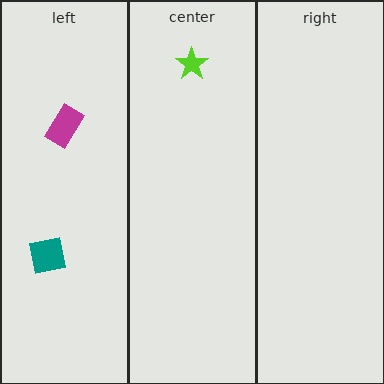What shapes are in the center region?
The lime star.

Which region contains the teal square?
The left region.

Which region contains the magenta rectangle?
The left region.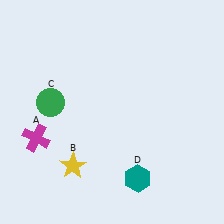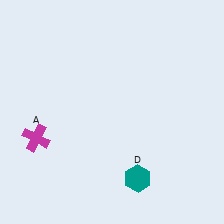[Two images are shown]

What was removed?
The green circle (C), the yellow star (B) were removed in Image 2.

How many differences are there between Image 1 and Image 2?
There are 2 differences between the two images.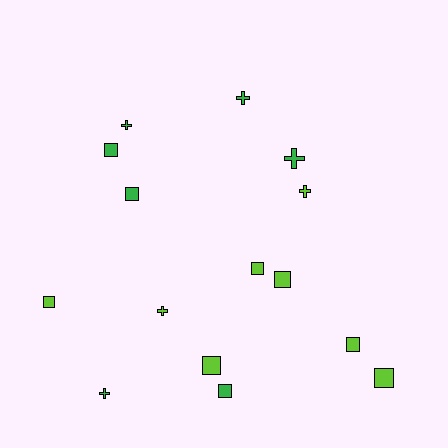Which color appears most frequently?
Lime, with 8 objects.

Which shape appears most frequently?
Square, with 9 objects.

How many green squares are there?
There are 3 green squares.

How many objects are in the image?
There are 15 objects.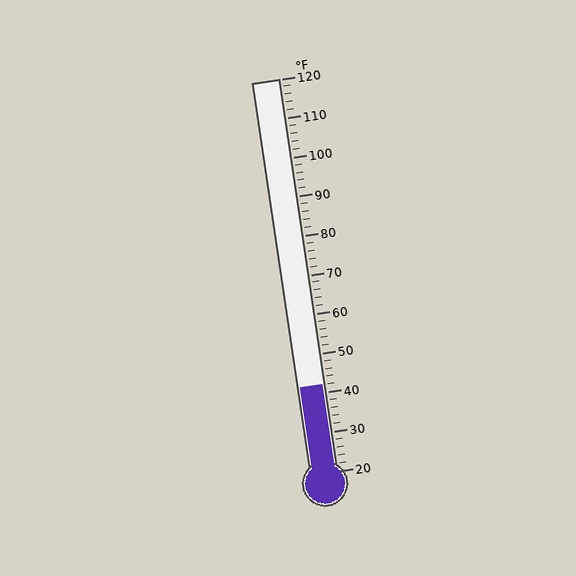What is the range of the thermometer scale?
The thermometer scale ranges from 20°F to 120°F.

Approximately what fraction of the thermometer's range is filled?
The thermometer is filled to approximately 20% of its range.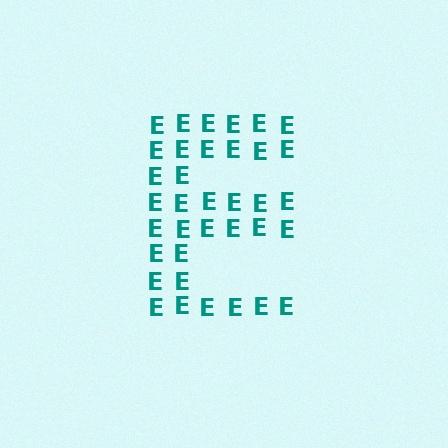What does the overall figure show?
The overall figure shows the letter E.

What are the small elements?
The small elements are letter E's.